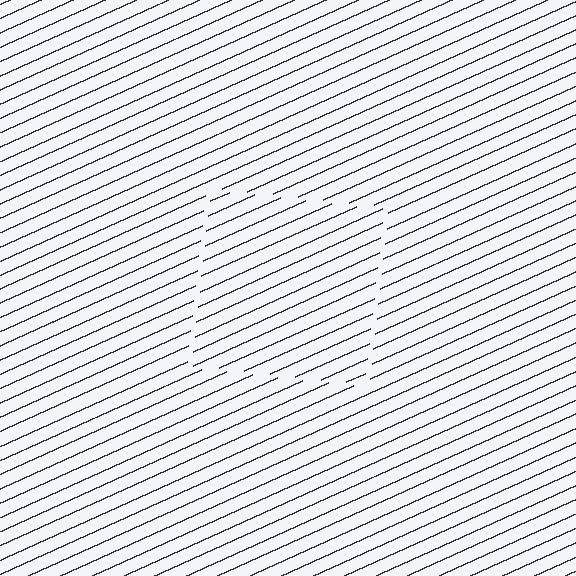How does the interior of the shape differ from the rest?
The interior of the shape contains the same grating, shifted by half a period — the contour is defined by the phase discontinuity where line-ends from the inner and outer gratings abut.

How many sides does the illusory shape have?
4 sides — the line-ends trace a square.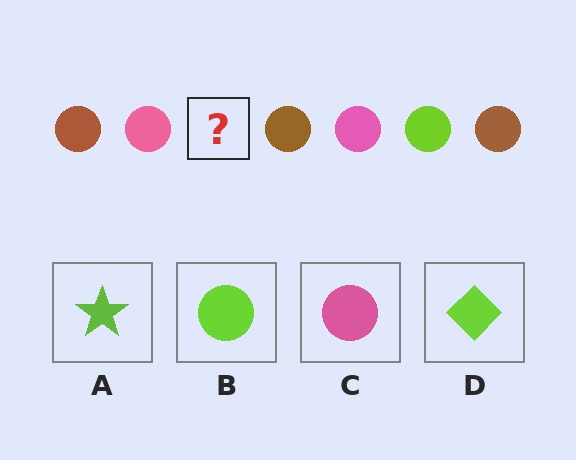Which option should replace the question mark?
Option B.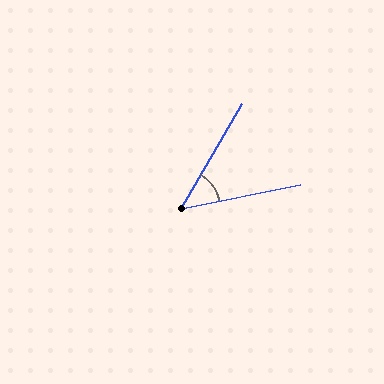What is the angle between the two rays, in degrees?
Approximately 48 degrees.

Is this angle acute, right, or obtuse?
It is acute.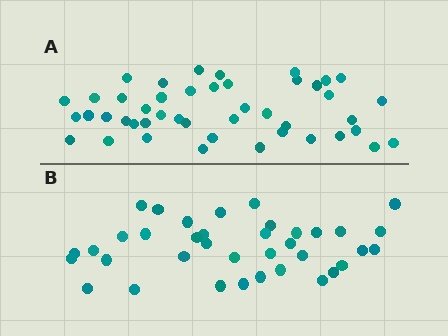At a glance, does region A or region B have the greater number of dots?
Region A (the top region) has more dots.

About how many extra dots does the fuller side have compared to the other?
Region A has roughly 8 or so more dots than region B.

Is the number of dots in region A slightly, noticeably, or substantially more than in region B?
Region A has only slightly more — the two regions are fairly close. The ratio is roughly 1.2 to 1.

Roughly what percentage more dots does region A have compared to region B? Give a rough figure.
About 20% more.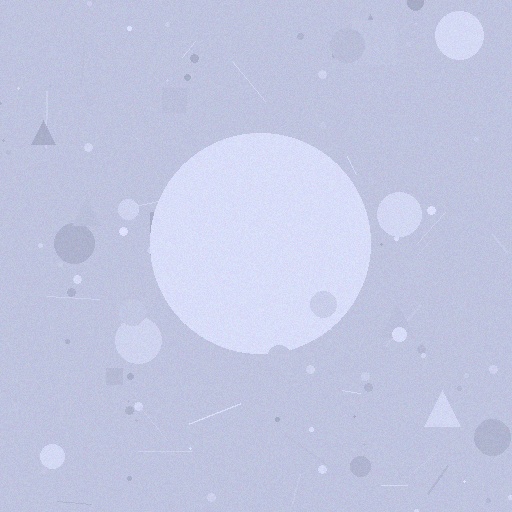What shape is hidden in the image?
A circle is hidden in the image.